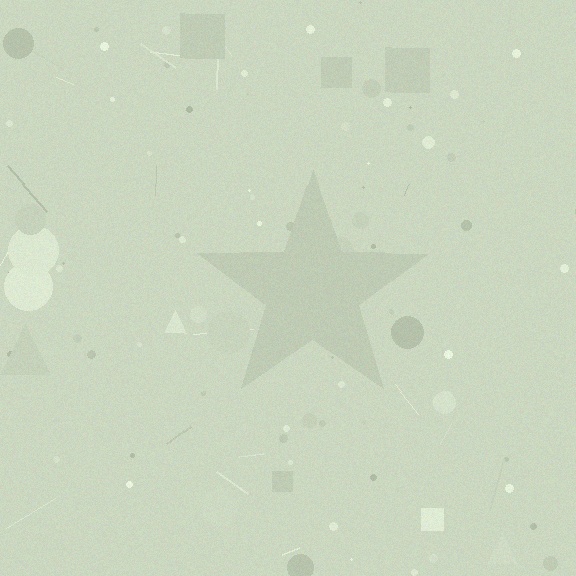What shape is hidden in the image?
A star is hidden in the image.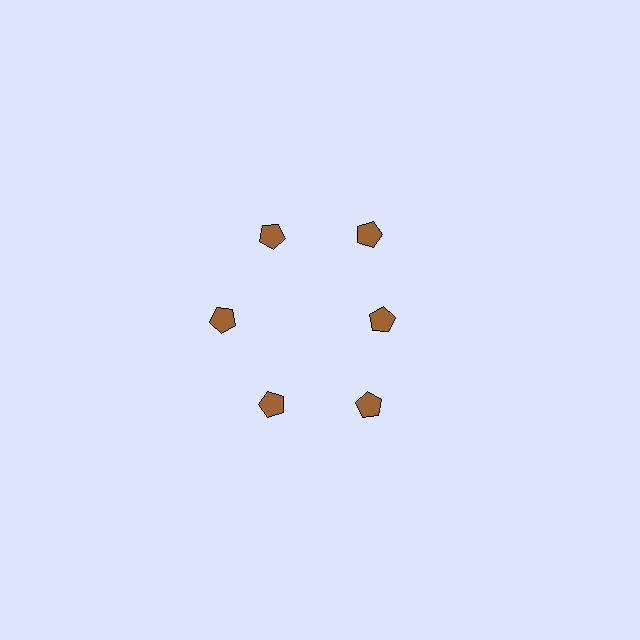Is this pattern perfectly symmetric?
No. The 6 brown pentagons are arranged in a ring, but one element near the 3 o'clock position is pulled inward toward the center, breaking the 6-fold rotational symmetry.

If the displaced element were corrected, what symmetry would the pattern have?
It would have 6-fold rotational symmetry — the pattern would map onto itself every 60 degrees.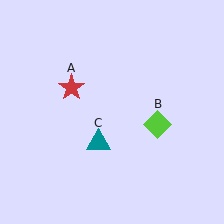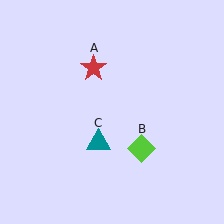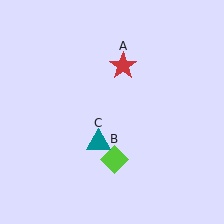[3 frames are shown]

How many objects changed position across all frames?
2 objects changed position: red star (object A), lime diamond (object B).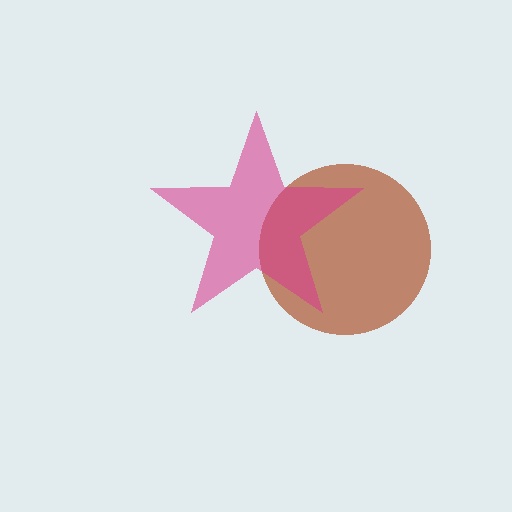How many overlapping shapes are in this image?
There are 2 overlapping shapes in the image.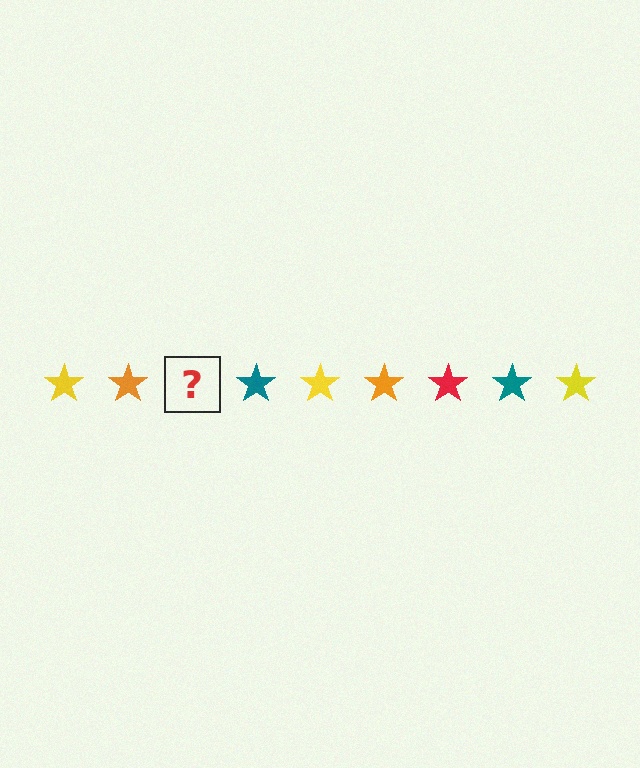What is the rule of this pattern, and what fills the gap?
The rule is that the pattern cycles through yellow, orange, red, teal stars. The gap should be filled with a red star.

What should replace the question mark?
The question mark should be replaced with a red star.